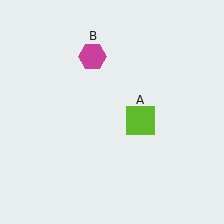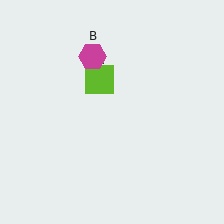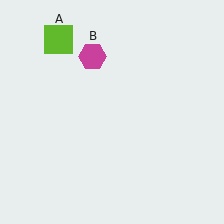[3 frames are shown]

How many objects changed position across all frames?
1 object changed position: lime square (object A).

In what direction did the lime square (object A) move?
The lime square (object A) moved up and to the left.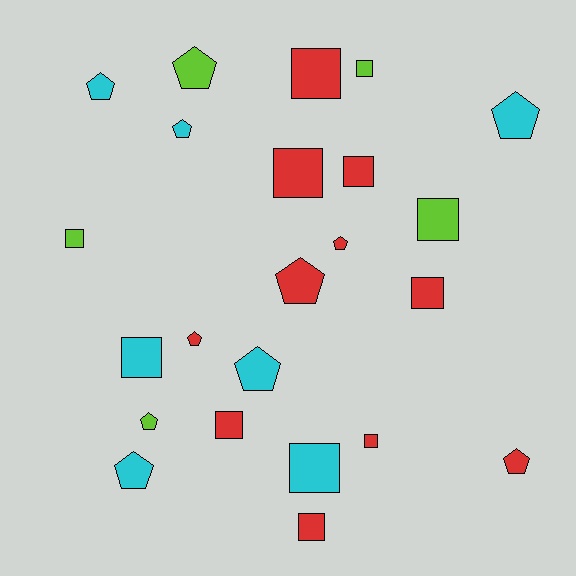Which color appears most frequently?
Red, with 11 objects.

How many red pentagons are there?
There are 4 red pentagons.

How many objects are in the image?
There are 23 objects.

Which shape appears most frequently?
Square, with 12 objects.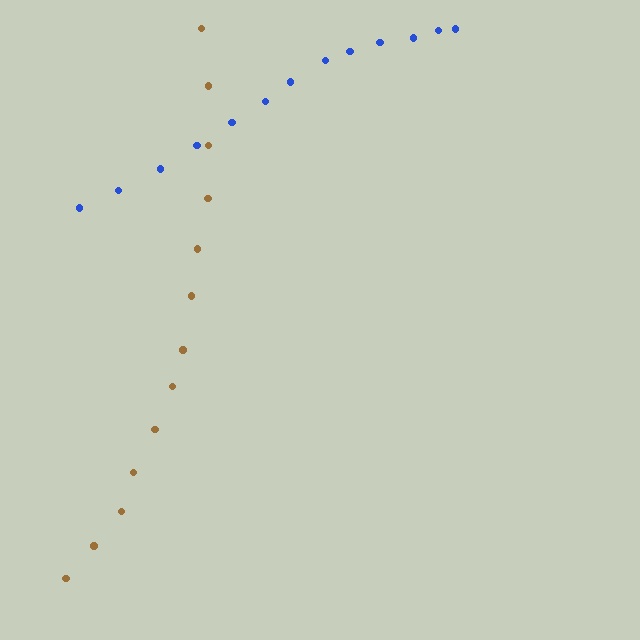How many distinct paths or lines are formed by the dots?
There are 2 distinct paths.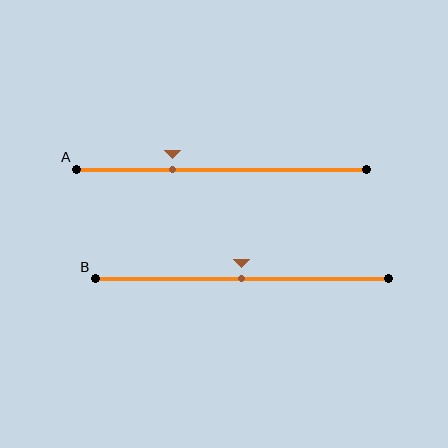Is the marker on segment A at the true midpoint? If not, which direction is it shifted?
No, the marker on segment A is shifted to the left by about 17% of the segment length.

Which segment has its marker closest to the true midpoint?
Segment B has its marker closest to the true midpoint.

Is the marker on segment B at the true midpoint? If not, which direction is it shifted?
Yes, the marker on segment B is at the true midpoint.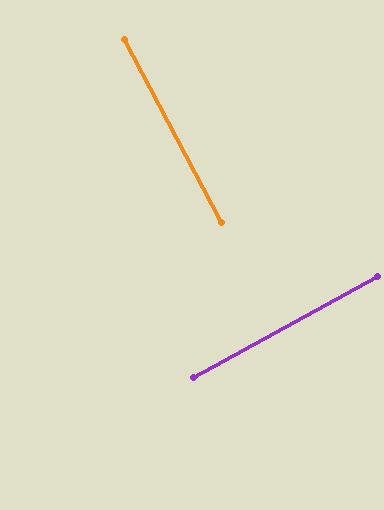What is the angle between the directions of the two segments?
Approximately 89 degrees.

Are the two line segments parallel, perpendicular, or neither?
Perpendicular — they meet at approximately 89°.